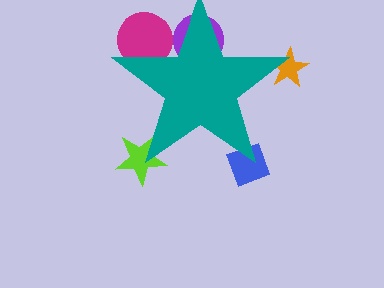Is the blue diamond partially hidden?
Yes, the blue diamond is partially hidden behind the teal star.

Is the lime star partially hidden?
Yes, the lime star is partially hidden behind the teal star.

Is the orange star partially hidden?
Yes, the orange star is partially hidden behind the teal star.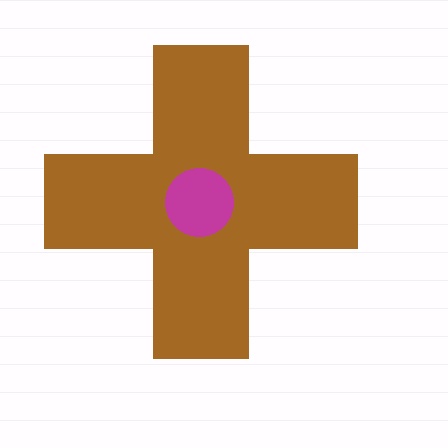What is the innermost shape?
The magenta circle.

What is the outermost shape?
The brown cross.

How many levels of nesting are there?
2.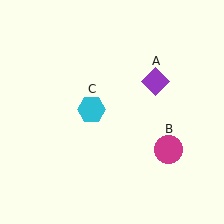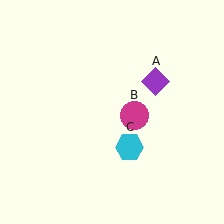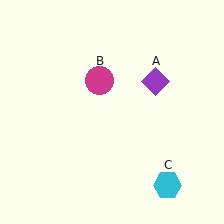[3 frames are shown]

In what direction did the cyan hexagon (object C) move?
The cyan hexagon (object C) moved down and to the right.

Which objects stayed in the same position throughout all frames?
Purple diamond (object A) remained stationary.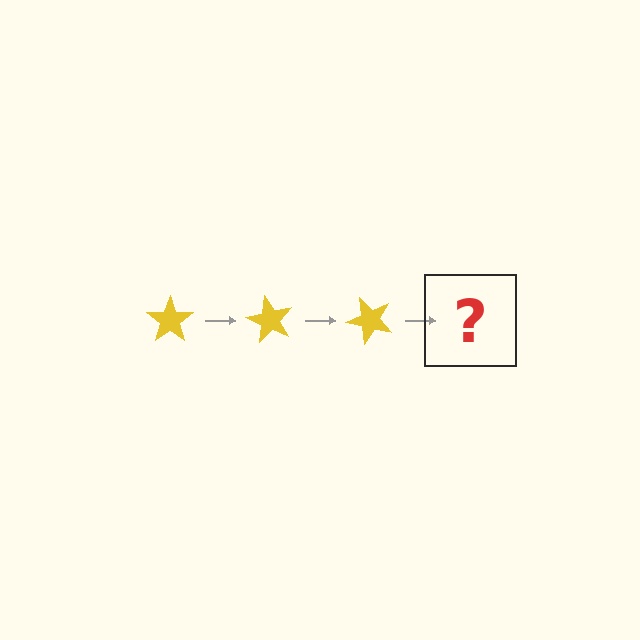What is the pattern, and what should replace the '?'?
The pattern is that the star rotates 60 degrees each step. The '?' should be a yellow star rotated 180 degrees.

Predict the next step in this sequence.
The next step is a yellow star rotated 180 degrees.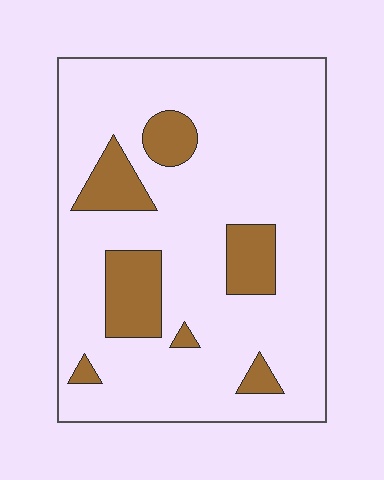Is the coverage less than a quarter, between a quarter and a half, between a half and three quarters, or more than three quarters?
Less than a quarter.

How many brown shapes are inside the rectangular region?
7.